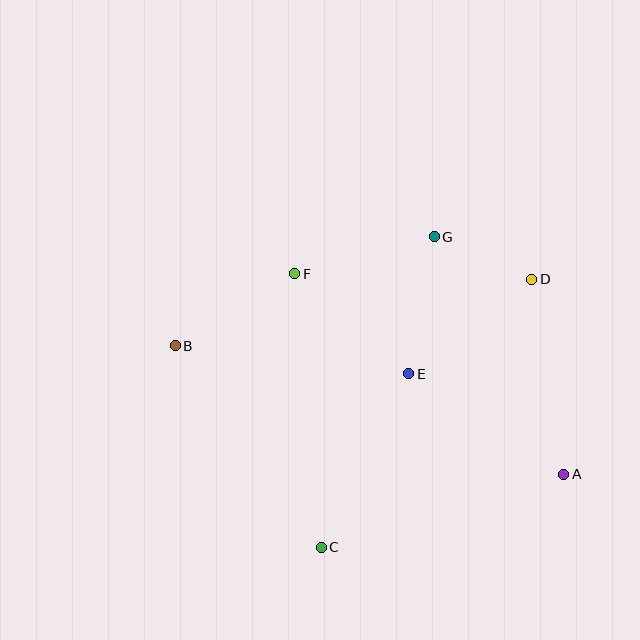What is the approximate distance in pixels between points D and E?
The distance between D and E is approximately 155 pixels.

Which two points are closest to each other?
Points D and G are closest to each other.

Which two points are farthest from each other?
Points A and B are farthest from each other.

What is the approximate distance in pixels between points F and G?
The distance between F and G is approximately 144 pixels.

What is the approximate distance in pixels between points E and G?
The distance between E and G is approximately 140 pixels.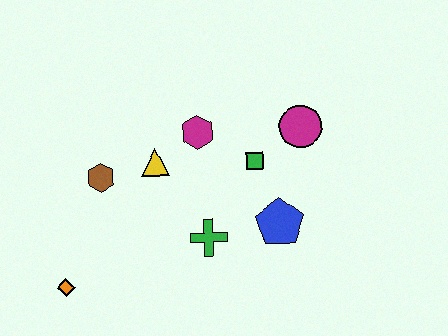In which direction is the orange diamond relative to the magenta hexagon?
The orange diamond is below the magenta hexagon.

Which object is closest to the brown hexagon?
The yellow triangle is closest to the brown hexagon.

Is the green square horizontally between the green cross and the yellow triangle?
No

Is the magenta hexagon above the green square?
Yes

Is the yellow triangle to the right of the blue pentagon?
No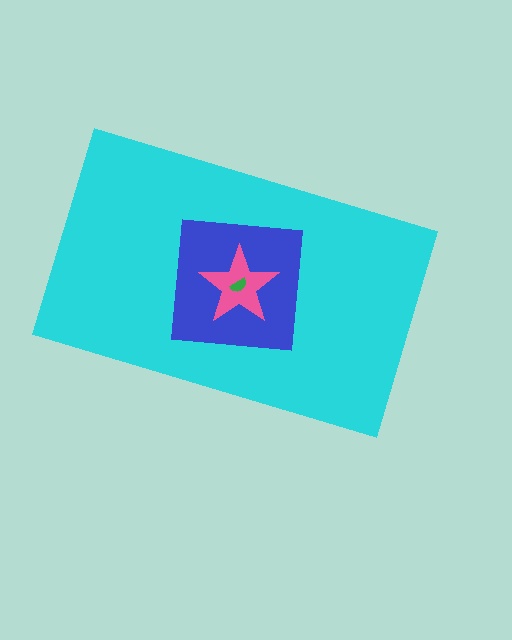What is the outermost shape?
The cyan rectangle.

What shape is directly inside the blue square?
The pink star.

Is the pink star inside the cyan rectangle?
Yes.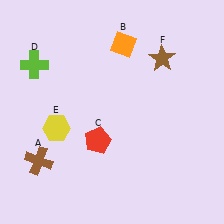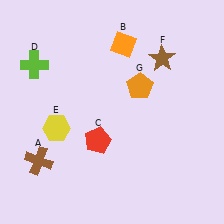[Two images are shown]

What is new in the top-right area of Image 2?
An orange pentagon (G) was added in the top-right area of Image 2.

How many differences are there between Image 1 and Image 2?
There is 1 difference between the two images.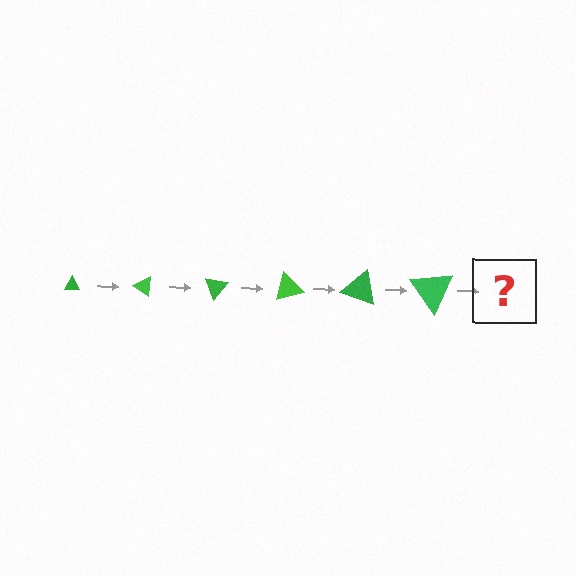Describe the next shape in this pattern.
It should be a triangle, larger than the previous one and rotated 210 degrees from the start.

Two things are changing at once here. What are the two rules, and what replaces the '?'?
The two rules are that the triangle grows larger each step and it rotates 35 degrees each step. The '?' should be a triangle, larger than the previous one and rotated 210 degrees from the start.